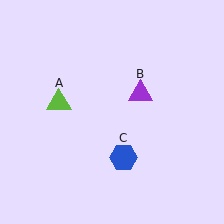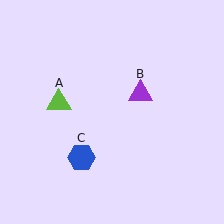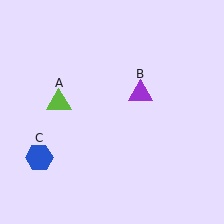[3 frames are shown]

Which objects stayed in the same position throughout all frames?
Lime triangle (object A) and purple triangle (object B) remained stationary.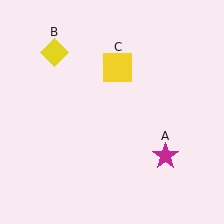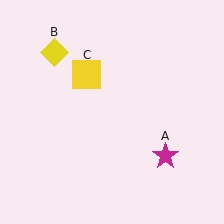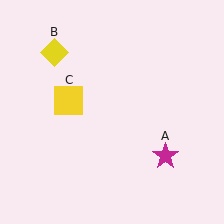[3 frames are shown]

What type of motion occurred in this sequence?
The yellow square (object C) rotated counterclockwise around the center of the scene.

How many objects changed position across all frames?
1 object changed position: yellow square (object C).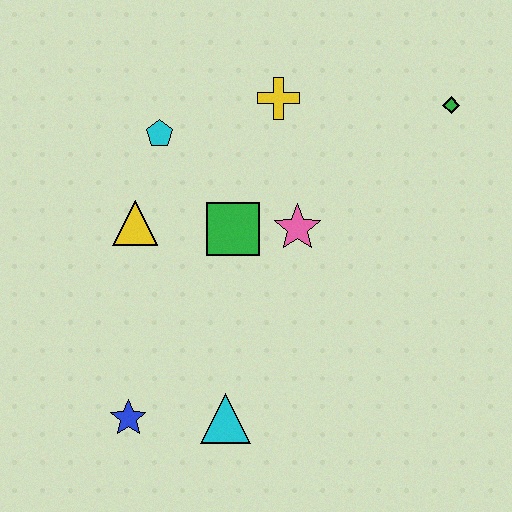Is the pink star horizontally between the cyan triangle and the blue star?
No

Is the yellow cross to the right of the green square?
Yes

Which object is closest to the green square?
The pink star is closest to the green square.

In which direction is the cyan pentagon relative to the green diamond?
The cyan pentagon is to the left of the green diamond.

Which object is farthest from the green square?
The green diamond is farthest from the green square.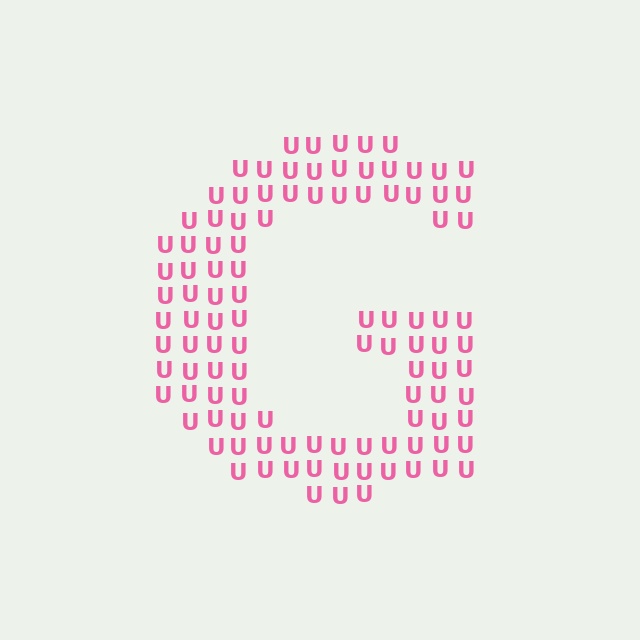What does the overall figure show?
The overall figure shows the letter G.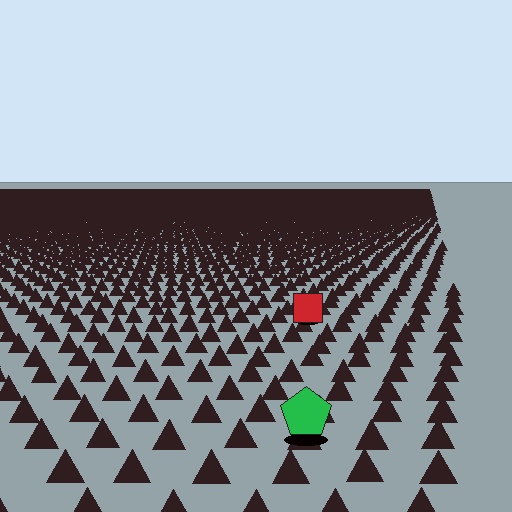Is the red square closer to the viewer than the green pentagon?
No. The green pentagon is closer — you can tell from the texture gradient: the ground texture is coarser near it.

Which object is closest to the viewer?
The green pentagon is closest. The texture marks near it are larger and more spread out.